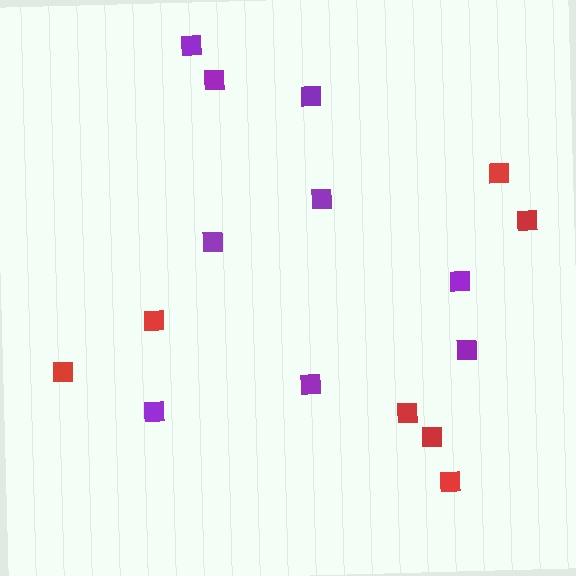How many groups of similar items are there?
There are 2 groups: one group of red squares (7) and one group of purple squares (9).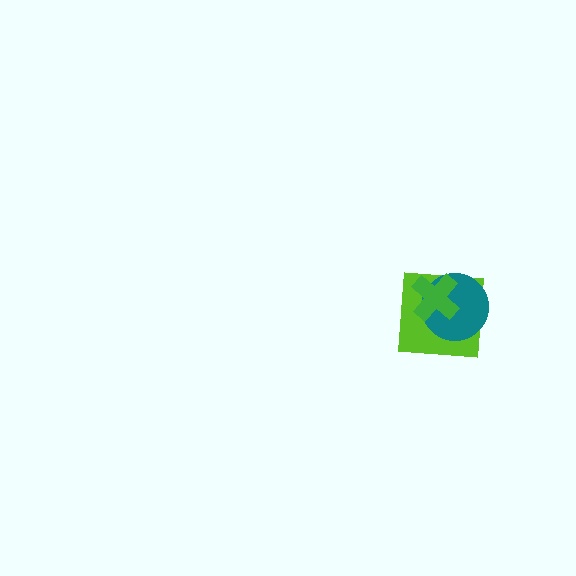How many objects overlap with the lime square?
2 objects overlap with the lime square.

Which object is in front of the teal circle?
The green cross is in front of the teal circle.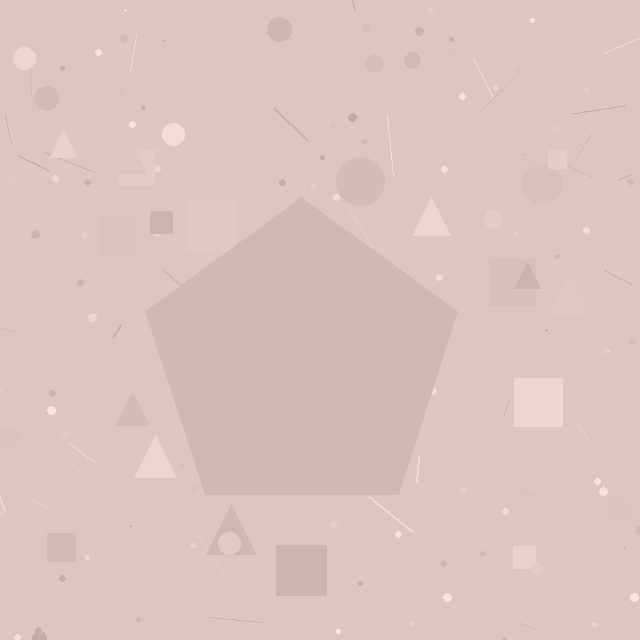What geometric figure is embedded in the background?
A pentagon is embedded in the background.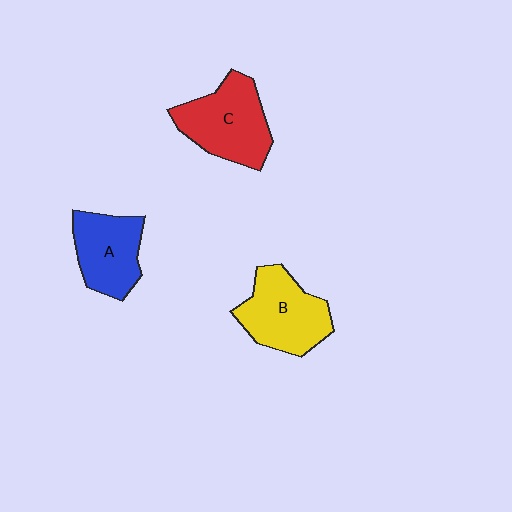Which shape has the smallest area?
Shape A (blue).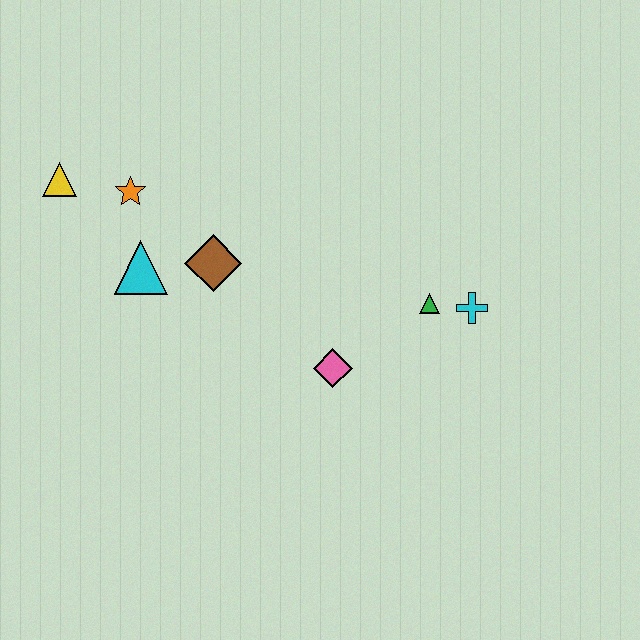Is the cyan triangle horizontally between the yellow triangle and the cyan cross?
Yes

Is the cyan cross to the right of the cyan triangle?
Yes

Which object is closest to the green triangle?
The cyan cross is closest to the green triangle.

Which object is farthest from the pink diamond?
The yellow triangle is farthest from the pink diamond.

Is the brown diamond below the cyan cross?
No